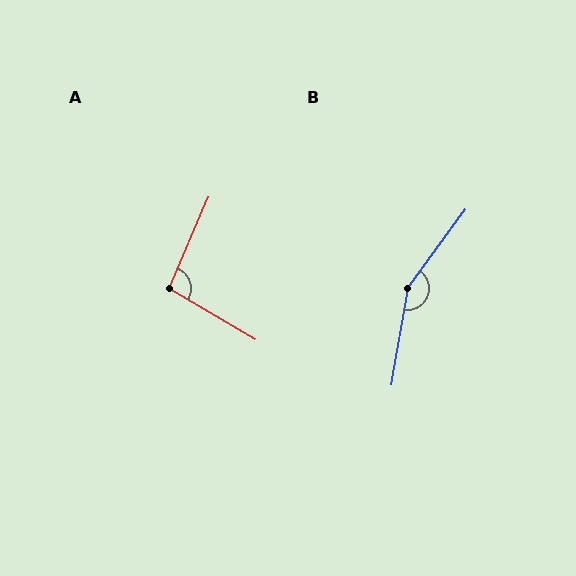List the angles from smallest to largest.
A (97°), B (153°).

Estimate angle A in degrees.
Approximately 97 degrees.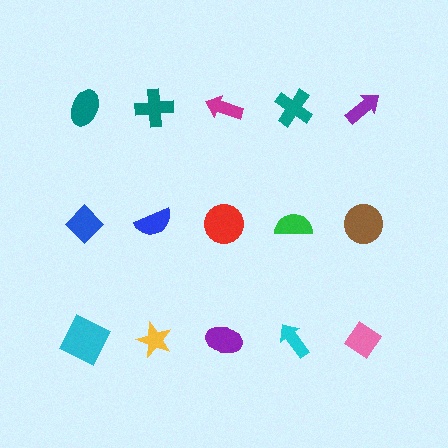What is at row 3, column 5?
A pink diamond.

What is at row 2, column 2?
A blue semicircle.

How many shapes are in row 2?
5 shapes.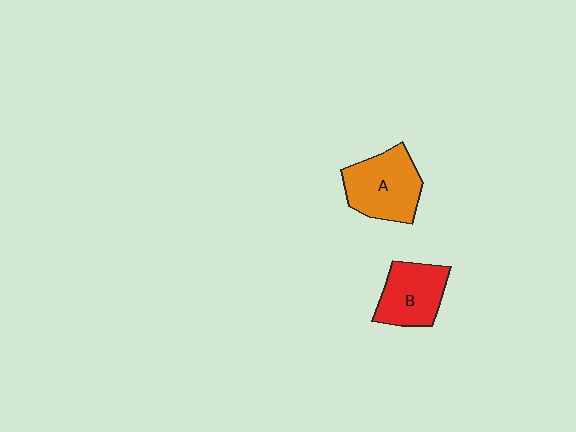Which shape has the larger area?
Shape A (orange).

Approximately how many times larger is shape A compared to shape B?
Approximately 1.2 times.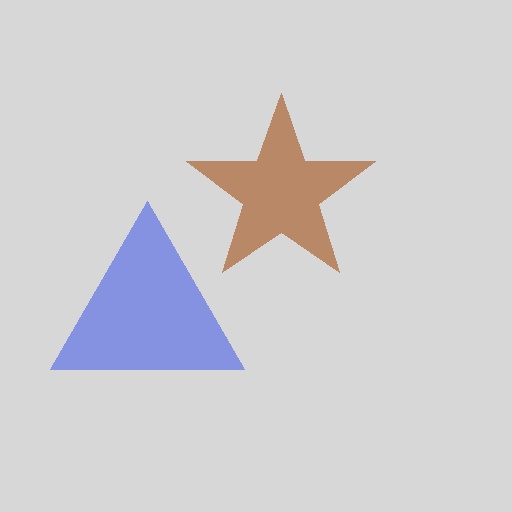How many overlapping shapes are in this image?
There are 2 overlapping shapes in the image.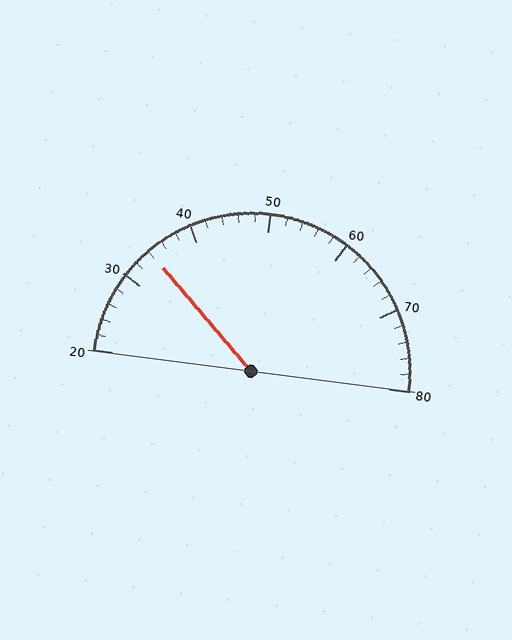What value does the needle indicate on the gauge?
The needle indicates approximately 34.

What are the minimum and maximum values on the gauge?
The gauge ranges from 20 to 80.